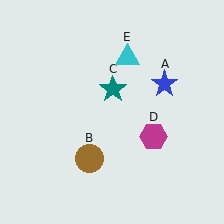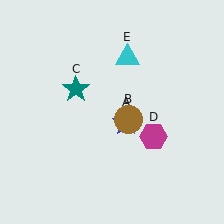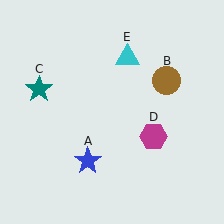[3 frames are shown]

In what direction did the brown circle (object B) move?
The brown circle (object B) moved up and to the right.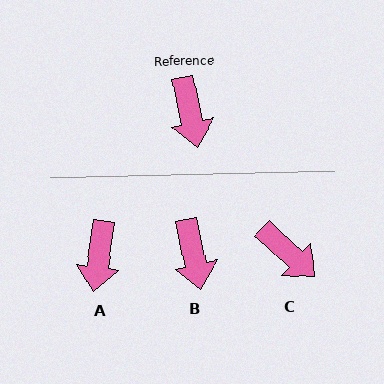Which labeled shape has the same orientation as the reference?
B.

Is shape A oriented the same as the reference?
No, it is off by about 20 degrees.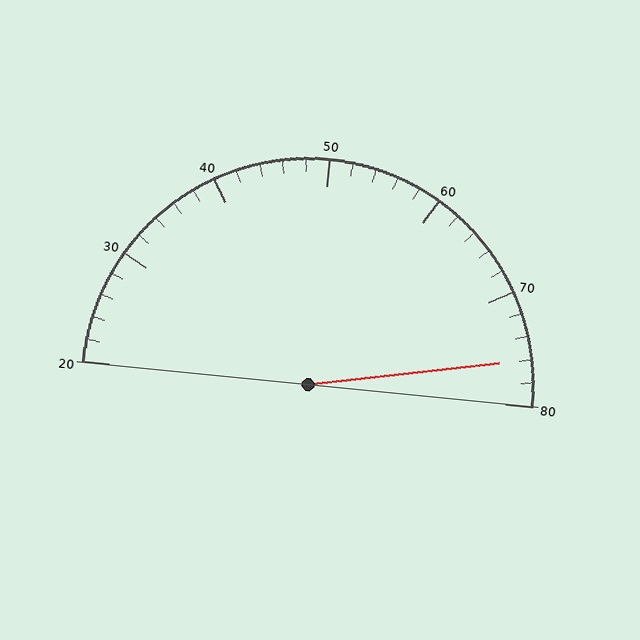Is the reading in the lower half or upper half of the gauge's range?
The reading is in the upper half of the range (20 to 80).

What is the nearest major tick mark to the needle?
The nearest major tick mark is 80.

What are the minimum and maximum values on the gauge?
The gauge ranges from 20 to 80.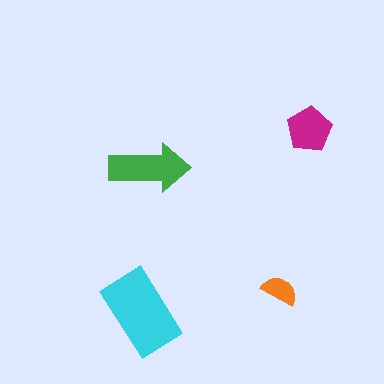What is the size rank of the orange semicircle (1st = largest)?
4th.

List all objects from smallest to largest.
The orange semicircle, the magenta pentagon, the green arrow, the cyan rectangle.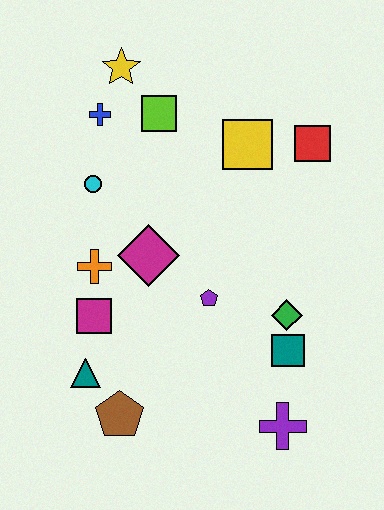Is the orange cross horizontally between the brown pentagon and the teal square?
No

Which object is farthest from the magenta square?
The red square is farthest from the magenta square.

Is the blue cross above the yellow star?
No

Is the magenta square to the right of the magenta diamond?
No